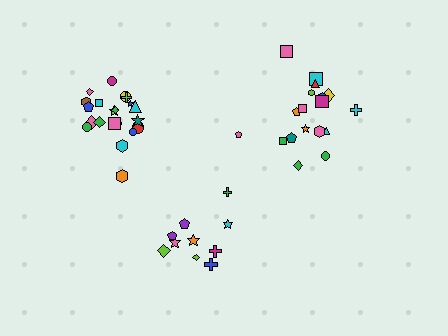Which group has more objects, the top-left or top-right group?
The top-left group.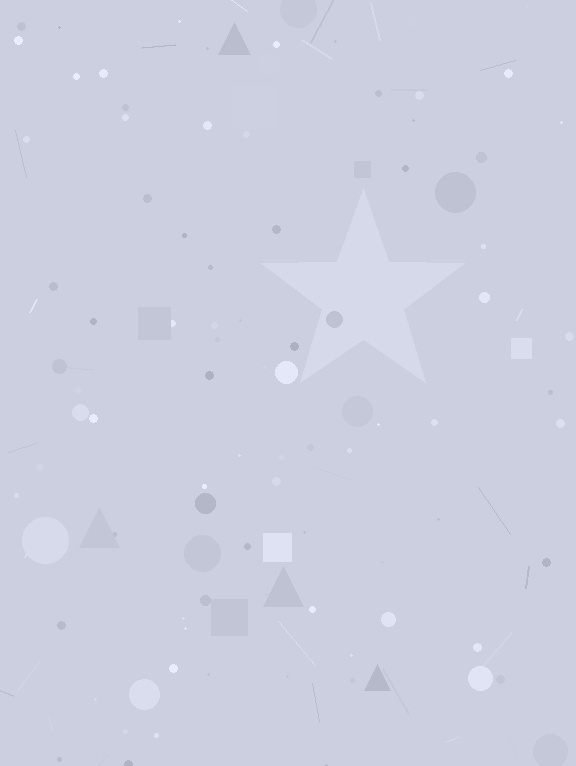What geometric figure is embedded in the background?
A star is embedded in the background.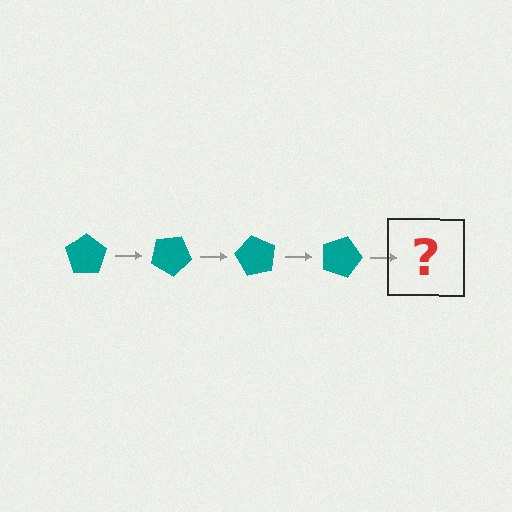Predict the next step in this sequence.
The next step is a teal pentagon rotated 120 degrees.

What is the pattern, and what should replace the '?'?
The pattern is that the pentagon rotates 30 degrees each step. The '?' should be a teal pentagon rotated 120 degrees.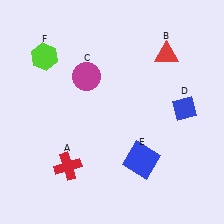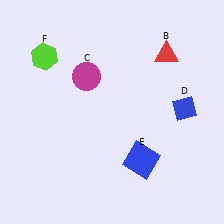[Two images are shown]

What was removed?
The red cross (A) was removed in Image 2.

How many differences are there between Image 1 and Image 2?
There is 1 difference between the two images.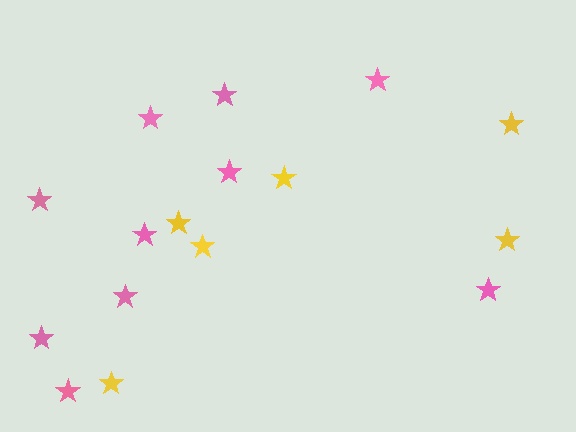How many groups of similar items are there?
There are 2 groups: one group of yellow stars (6) and one group of pink stars (10).